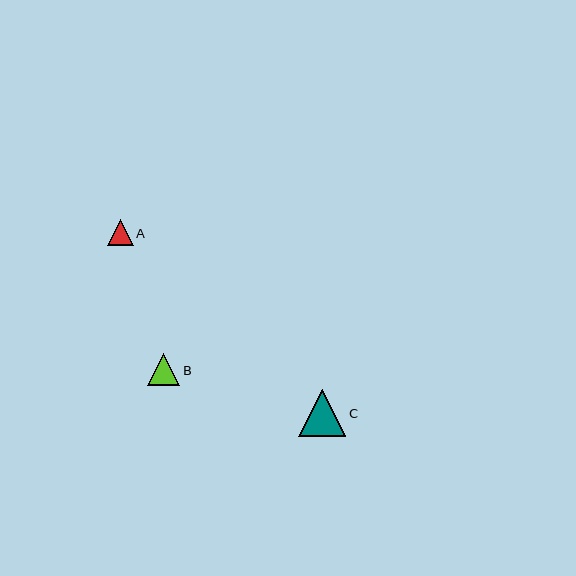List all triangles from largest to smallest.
From largest to smallest: C, B, A.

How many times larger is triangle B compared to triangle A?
Triangle B is approximately 1.2 times the size of triangle A.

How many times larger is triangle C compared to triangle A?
Triangle C is approximately 1.8 times the size of triangle A.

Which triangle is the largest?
Triangle C is the largest with a size of approximately 47 pixels.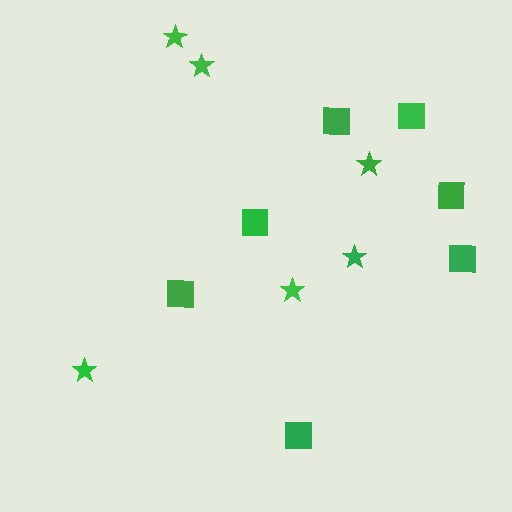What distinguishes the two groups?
There are 2 groups: one group of stars (6) and one group of squares (7).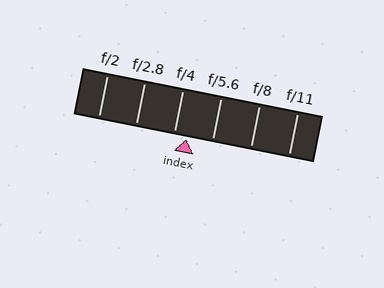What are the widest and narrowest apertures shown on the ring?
The widest aperture shown is f/2 and the narrowest is f/11.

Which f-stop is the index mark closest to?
The index mark is closest to f/4.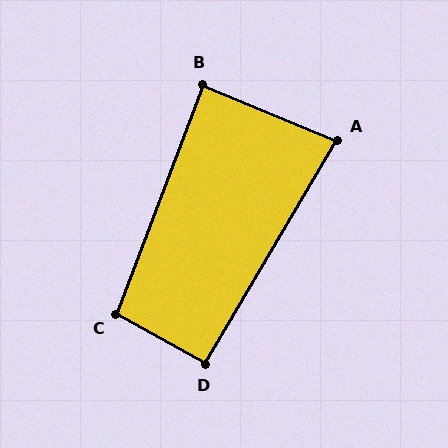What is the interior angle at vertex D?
Approximately 92 degrees (approximately right).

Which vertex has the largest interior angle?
C, at approximately 98 degrees.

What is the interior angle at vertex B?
Approximately 88 degrees (approximately right).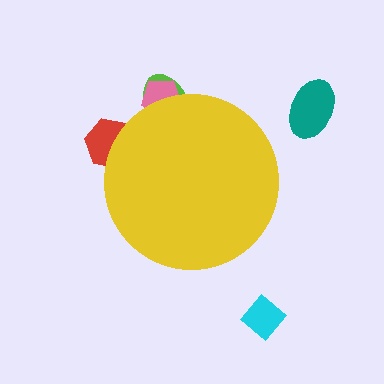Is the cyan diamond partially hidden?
No, the cyan diamond is fully visible.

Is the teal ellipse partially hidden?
No, the teal ellipse is fully visible.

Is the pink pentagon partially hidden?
Yes, the pink pentagon is partially hidden behind the yellow circle.